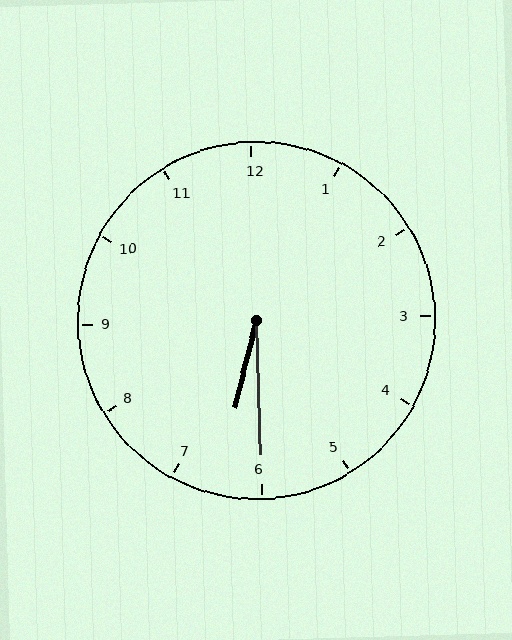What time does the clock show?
6:30.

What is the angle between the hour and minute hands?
Approximately 15 degrees.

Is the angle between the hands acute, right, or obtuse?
It is acute.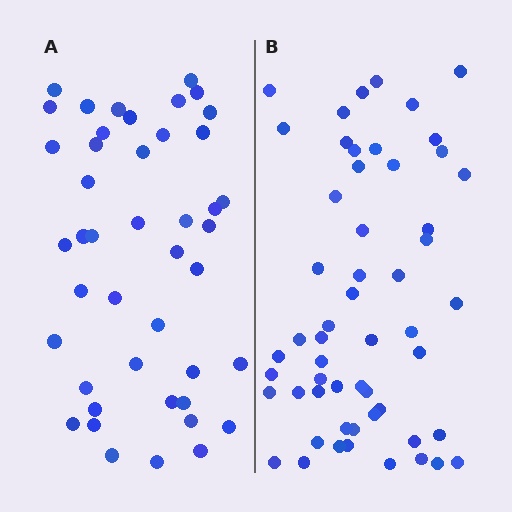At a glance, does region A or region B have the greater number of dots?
Region B (the right region) has more dots.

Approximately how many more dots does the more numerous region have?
Region B has roughly 12 or so more dots than region A.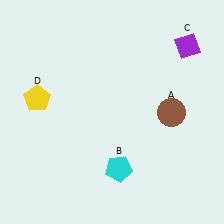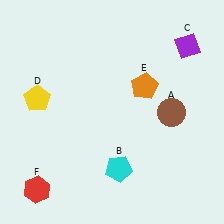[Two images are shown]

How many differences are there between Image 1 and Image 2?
There are 2 differences between the two images.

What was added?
An orange pentagon (E), a red hexagon (F) were added in Image 2.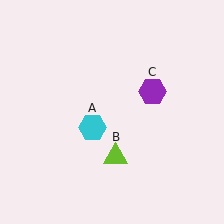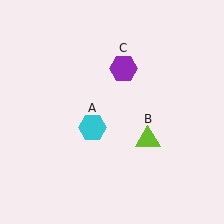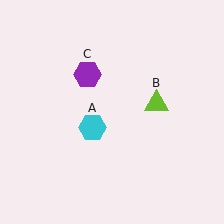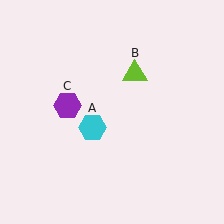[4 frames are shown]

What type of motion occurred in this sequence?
The lime triangle (object B), purple hexagon (object C) rotated counterclockwise around the center of the scene.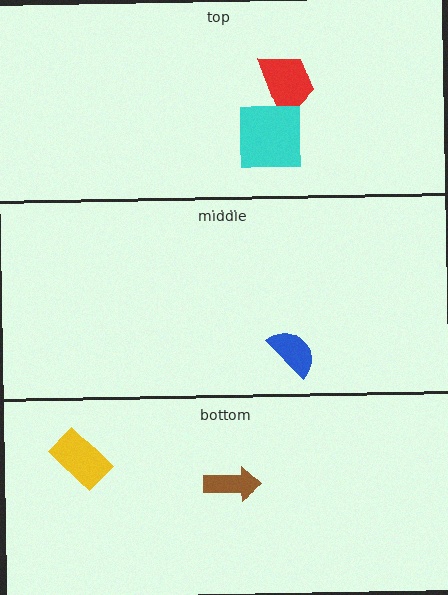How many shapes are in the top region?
2.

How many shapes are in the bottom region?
2.